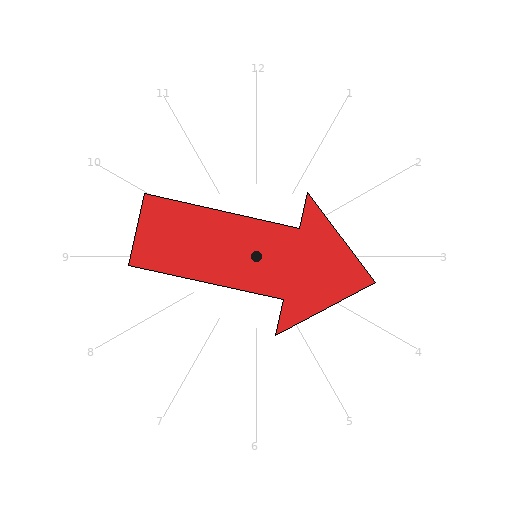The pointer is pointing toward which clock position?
Roughly 3 o'clock.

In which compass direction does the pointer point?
East.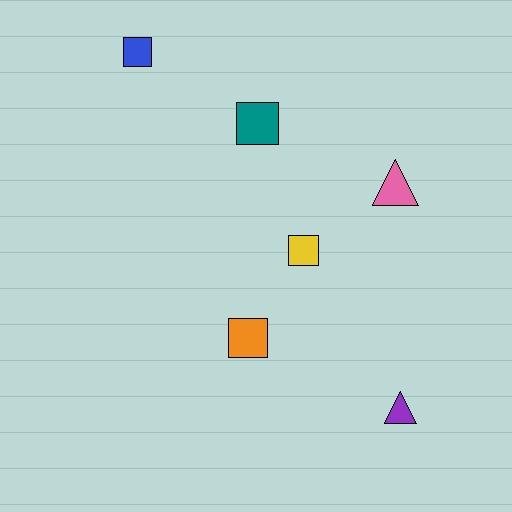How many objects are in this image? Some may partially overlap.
There are 6 objects.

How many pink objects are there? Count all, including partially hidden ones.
There is 1 pink object.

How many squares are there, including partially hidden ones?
There are 4 squares.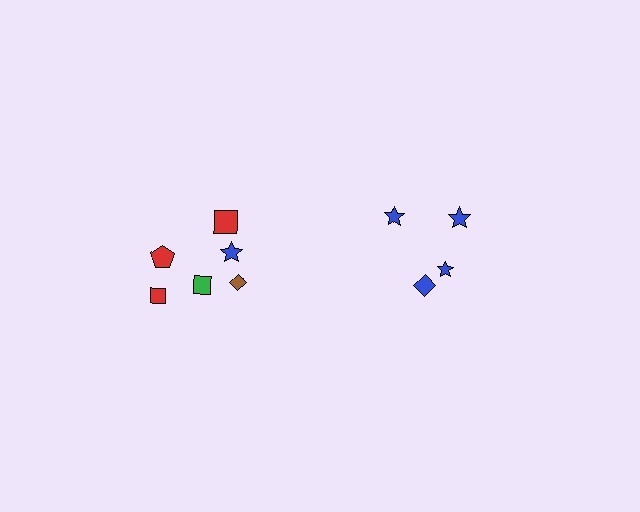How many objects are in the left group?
There are 6 objects.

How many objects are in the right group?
There are 4 objects.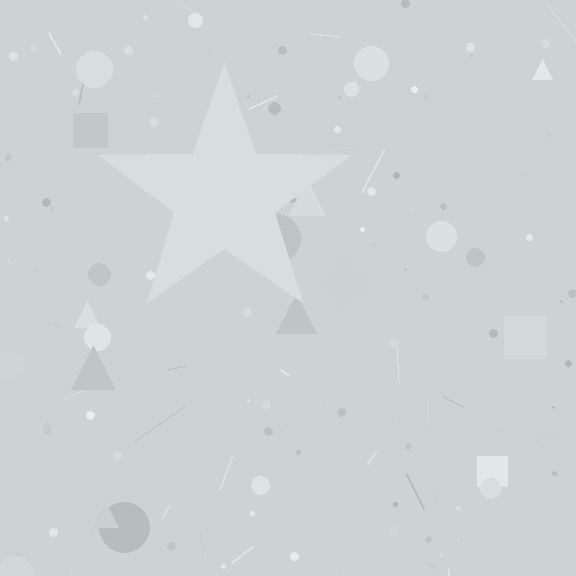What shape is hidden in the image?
A star is hidden in the image.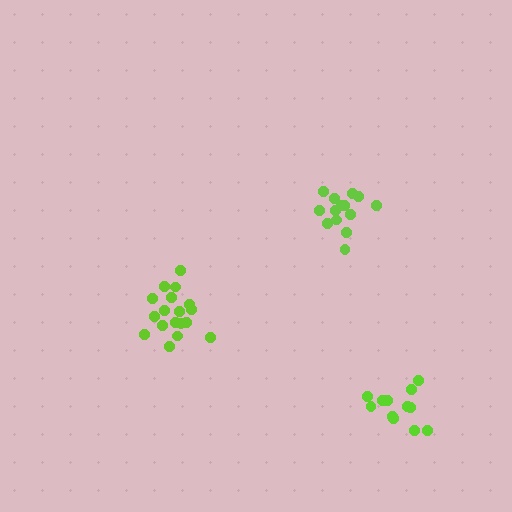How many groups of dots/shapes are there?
There are 3 groups.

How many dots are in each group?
Group 1: 18 dots, Group 2: 12 dots, Group 3: 14 dots (44 total).